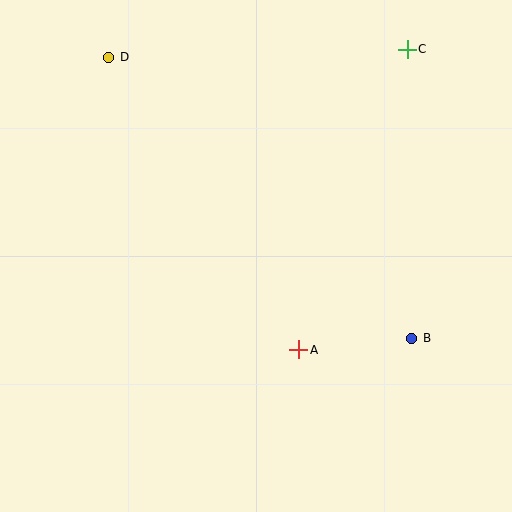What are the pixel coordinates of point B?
Point B is at (412, 338).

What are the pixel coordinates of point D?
Point D is at (109, 57).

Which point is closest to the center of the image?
Point A at (299, 350) is closest to the center.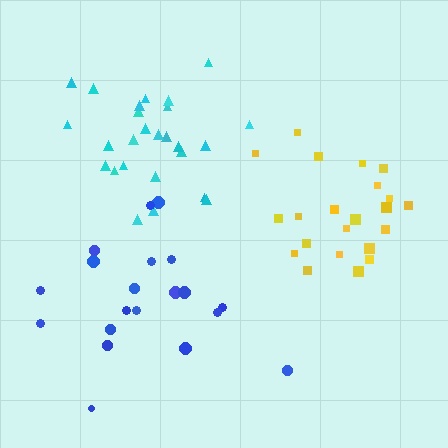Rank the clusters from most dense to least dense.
yellow, cyan, blue.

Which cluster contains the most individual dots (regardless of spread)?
Cyan (28).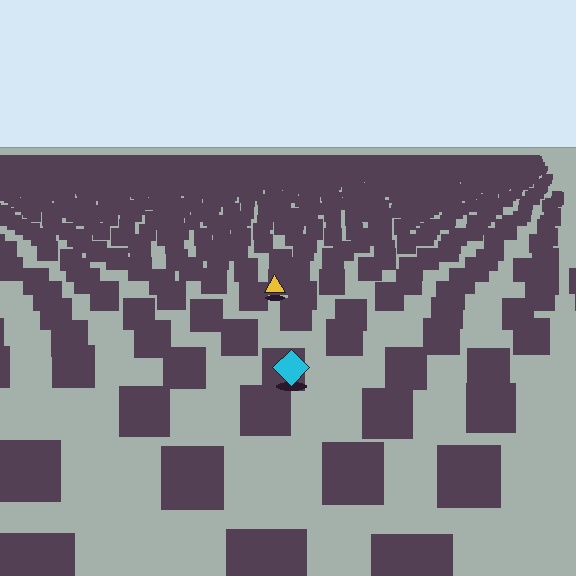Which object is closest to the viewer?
The cyan diamond is closest. The texture marks near it are larger and more spread out.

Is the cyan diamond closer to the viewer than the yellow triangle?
Yes. The cyan diamond is closer — you can tell from the texture gradient: the ground texture is coarser near it.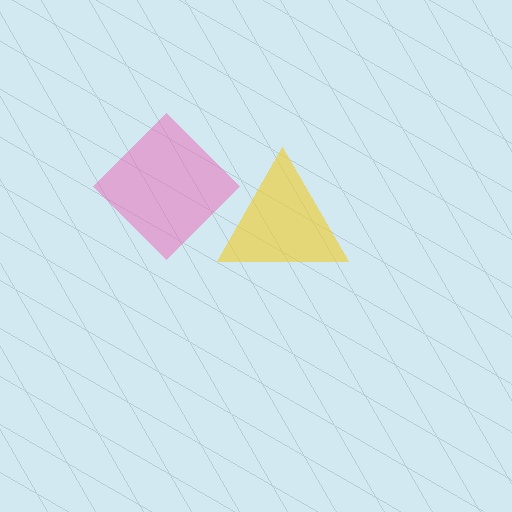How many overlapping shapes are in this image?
There are 2 overlapping shapes in the image.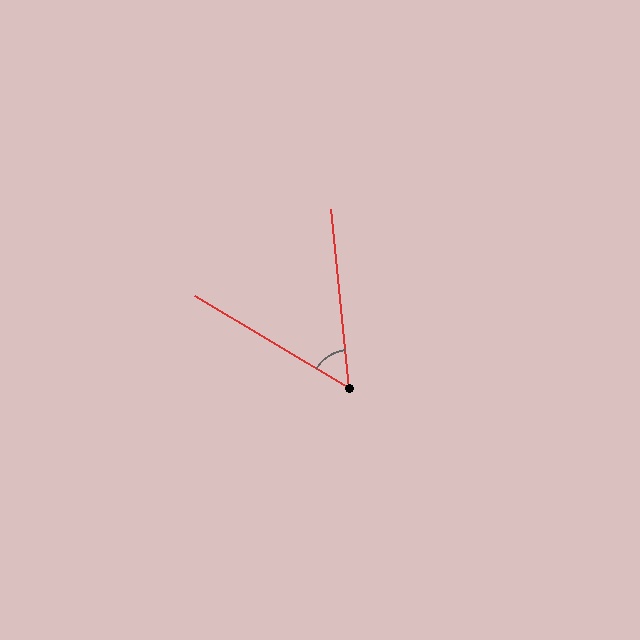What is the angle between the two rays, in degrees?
Approximately 53 degrees.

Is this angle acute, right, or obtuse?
It is acute.